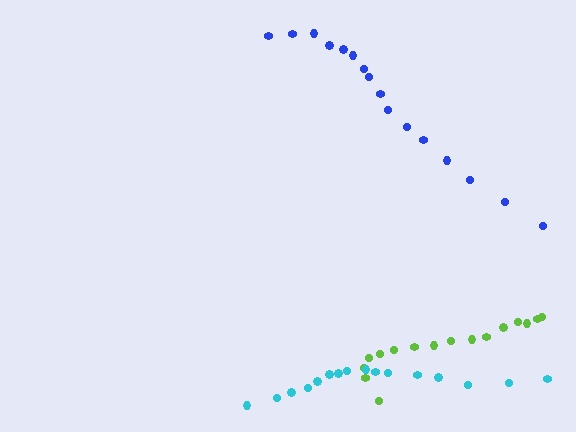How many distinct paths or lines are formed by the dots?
There are 3 distinct paths.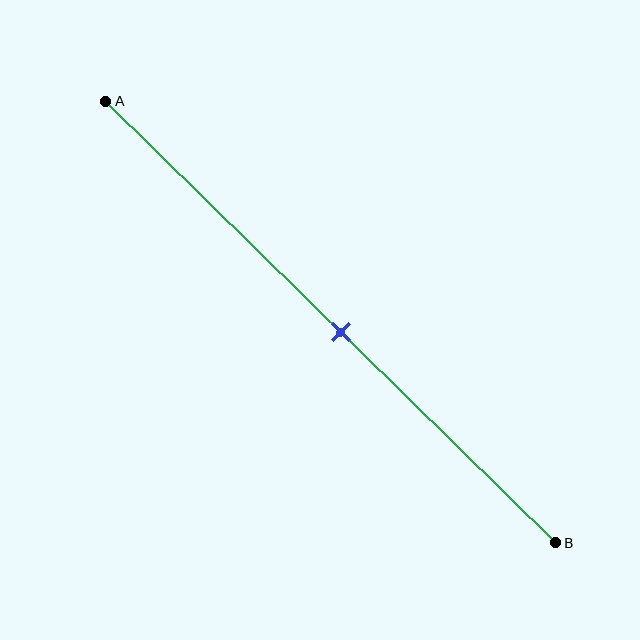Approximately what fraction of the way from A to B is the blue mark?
The blue mark is approximately 50% of the way from A to B.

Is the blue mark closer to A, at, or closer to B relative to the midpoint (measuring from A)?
The blue mark is approximately at the midpoint of segment AB.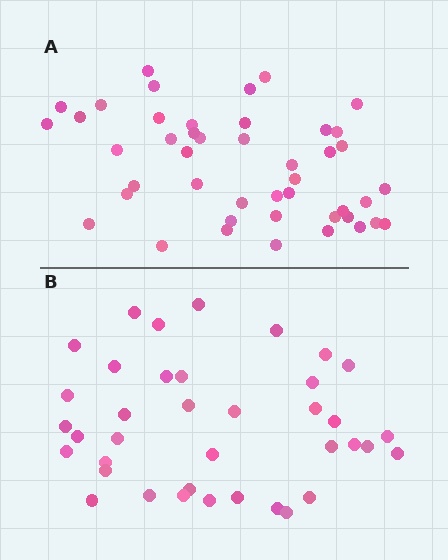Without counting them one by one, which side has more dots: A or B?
Region A (the top region) has more dots.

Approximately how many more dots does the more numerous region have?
Region A has roughly 8 or so more dots than region B.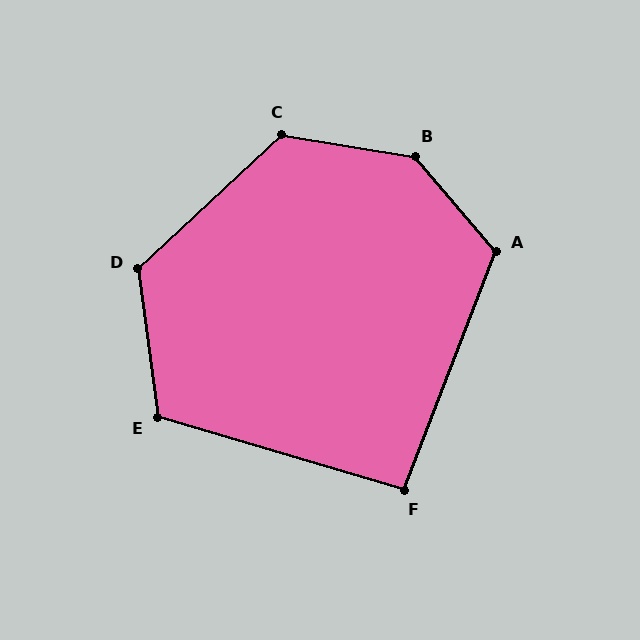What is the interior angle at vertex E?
Approximately 114 degrees (obtuse).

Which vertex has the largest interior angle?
B, at approximately 140 degrees.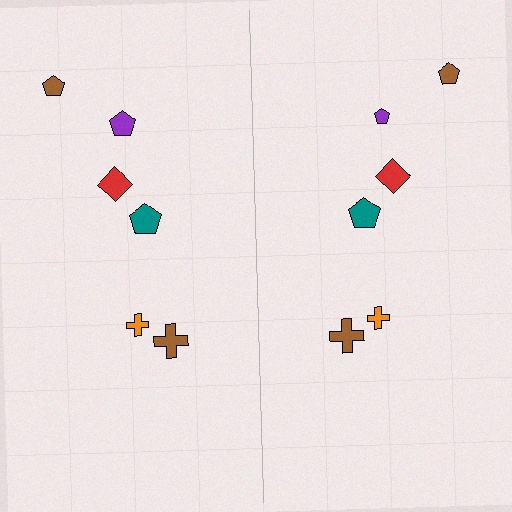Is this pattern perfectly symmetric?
No, the pattern is not perfectly symmetric. The purple pentagon on the right side has a different size than its mirror counterpart.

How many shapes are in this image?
There are 12 shapes in this image.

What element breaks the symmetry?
The purple pentagon on the right side has a different size than its mirror counterpart.